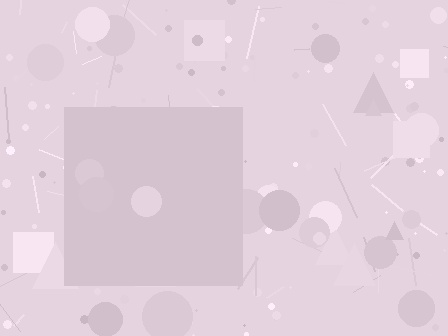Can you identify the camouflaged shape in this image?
The camouflaged shape is a square.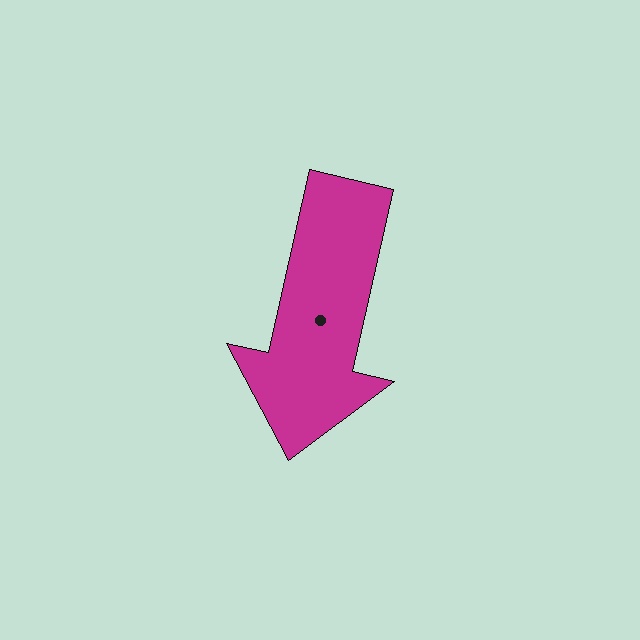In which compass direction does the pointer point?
South.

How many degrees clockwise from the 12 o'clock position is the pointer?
Approximately 193 degrees.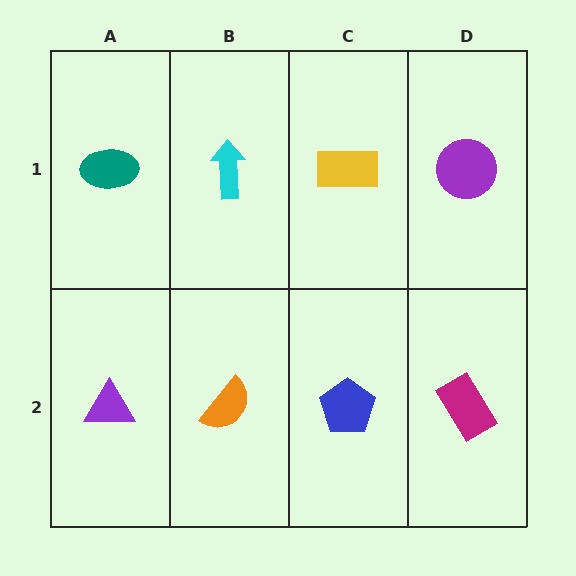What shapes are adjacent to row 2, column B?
A cyan arrow (row 1, column B), a purple triangle (row 2, column A), a blue pentagon (row 2, column C).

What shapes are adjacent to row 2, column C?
A yellow rectangle (row 1, column C), an orange semicircle (row 2, column B), a magenta rectangle (row 2, column D).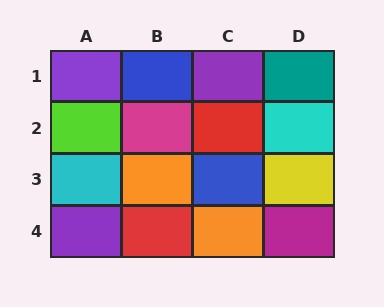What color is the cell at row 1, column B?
Blue.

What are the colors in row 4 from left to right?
Purple, red, orange, magenta.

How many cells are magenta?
2 cells are magenta.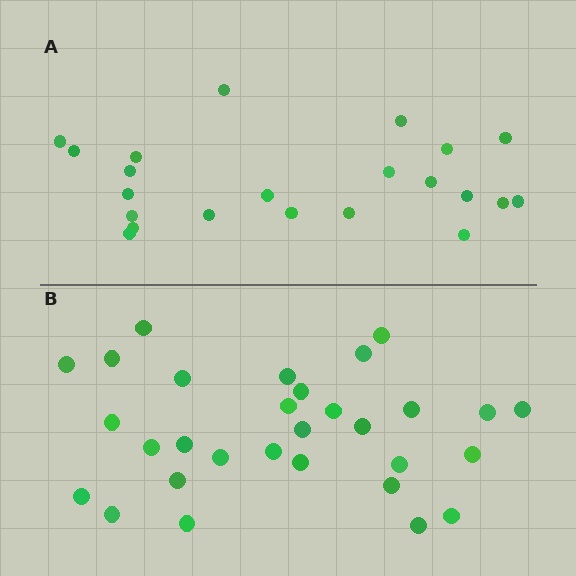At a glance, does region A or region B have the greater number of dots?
Region B (the bottom region) has more dots.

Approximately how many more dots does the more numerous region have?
Region B has roughly 8 or so more dots than region A.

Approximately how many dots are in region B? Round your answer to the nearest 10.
About 30 dots.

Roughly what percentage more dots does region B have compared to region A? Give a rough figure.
About 35% more.